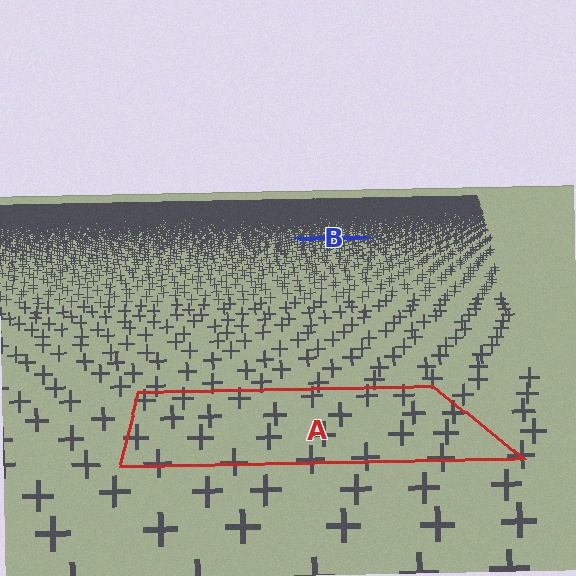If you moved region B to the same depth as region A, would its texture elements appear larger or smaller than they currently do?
They would appear larger. At a closer depth, the same texture elements are projected at a bigger on-screen size.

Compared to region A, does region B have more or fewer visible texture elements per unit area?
Region B has more texture elements per unit area — they are packed more densely because it is farther away.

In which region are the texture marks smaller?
The texture marks are smaller in region B, because it is farther away.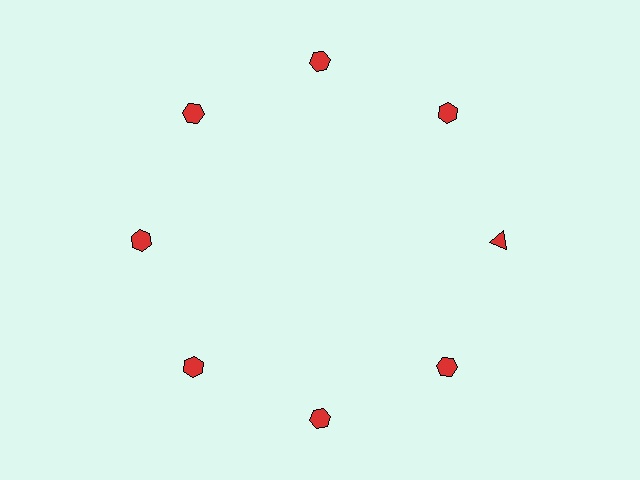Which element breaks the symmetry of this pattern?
The red triangle at roughly the 3 o'clock position breaks the symmetry. All other shapes are red hexagons.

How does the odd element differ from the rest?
It has a different shape: triangle instead of hexagon.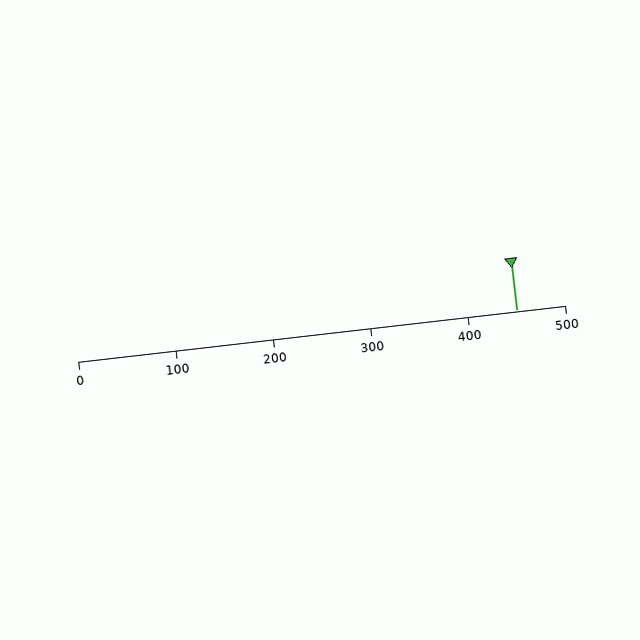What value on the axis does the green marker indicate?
The marker indicates approximately 450.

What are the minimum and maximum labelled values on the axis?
The axis runs from 0 to 500.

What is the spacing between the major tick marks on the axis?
The major ticks are spaced 100 apart.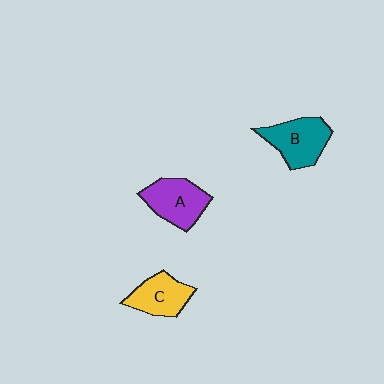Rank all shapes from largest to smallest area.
From largest to smallest: B (teal), A (purple), C (yellow).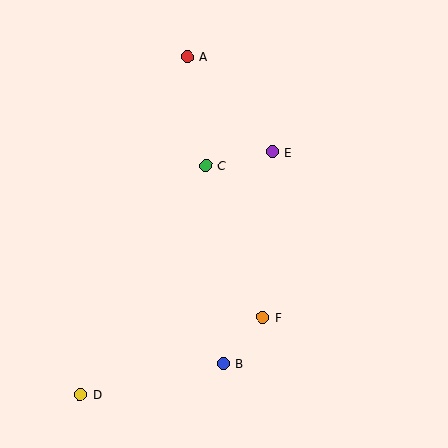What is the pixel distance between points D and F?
The distance between D and F is 198 pixels.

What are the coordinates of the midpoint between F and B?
The midpoint between F and B is at (243, 341).